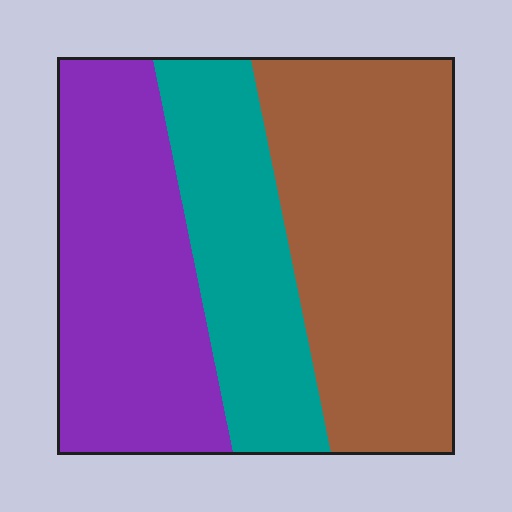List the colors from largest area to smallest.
From largest to smallest: brown, purple, teal.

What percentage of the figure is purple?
Purple takes up about one third (1/3) of the figure.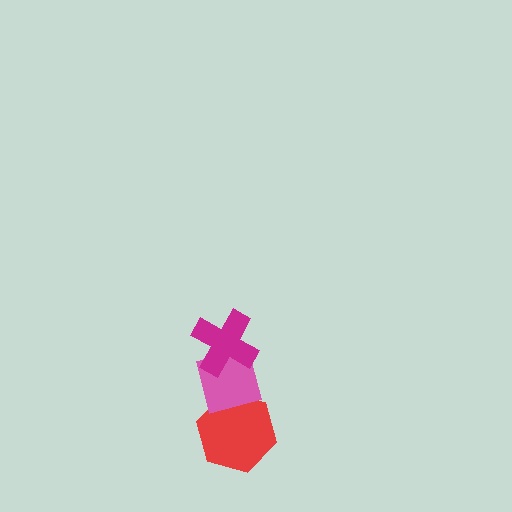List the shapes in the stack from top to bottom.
From top to bottom: the magenta cross, the pink square, the red hexagon.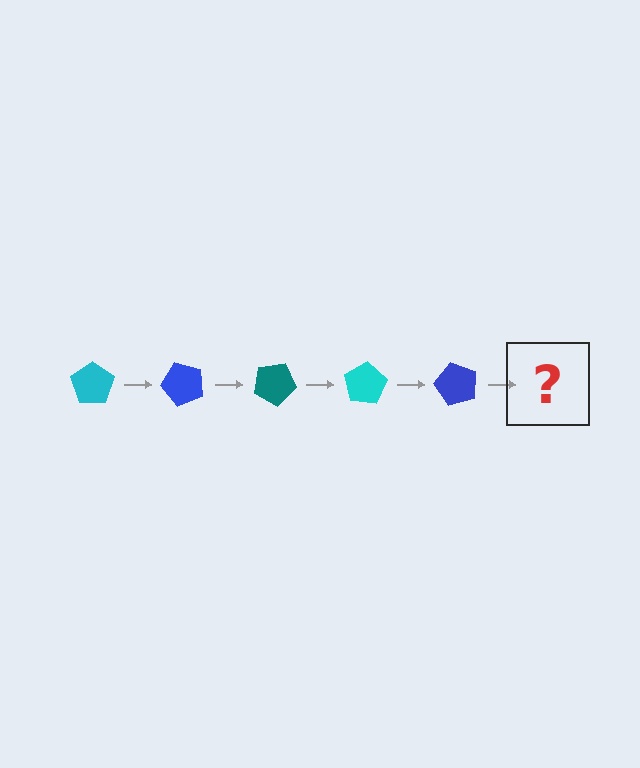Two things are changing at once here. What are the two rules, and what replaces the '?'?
The two rules are that it rotates 50 degrees each step and the color cycles through cyan, blue, and teal. The '?' should be a teal pentagon, rotated 250 degrees from the start.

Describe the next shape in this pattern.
It should be a teal pentagon, rotated 250 degrees from the start.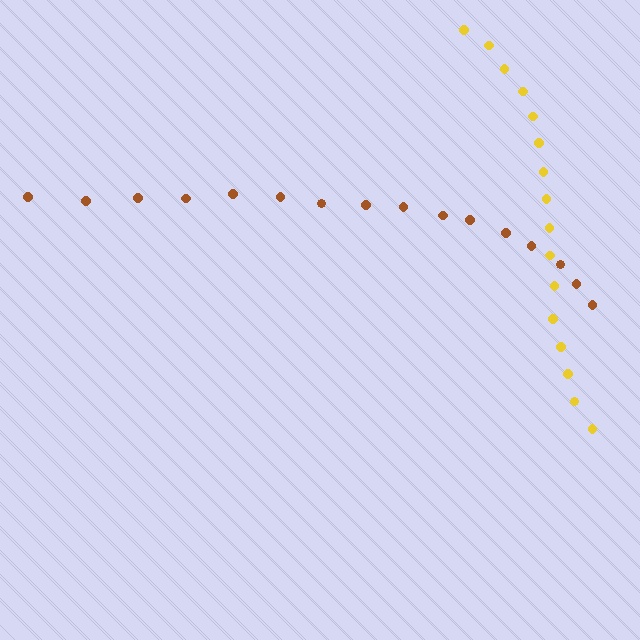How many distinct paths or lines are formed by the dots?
There are 2 distinct paths.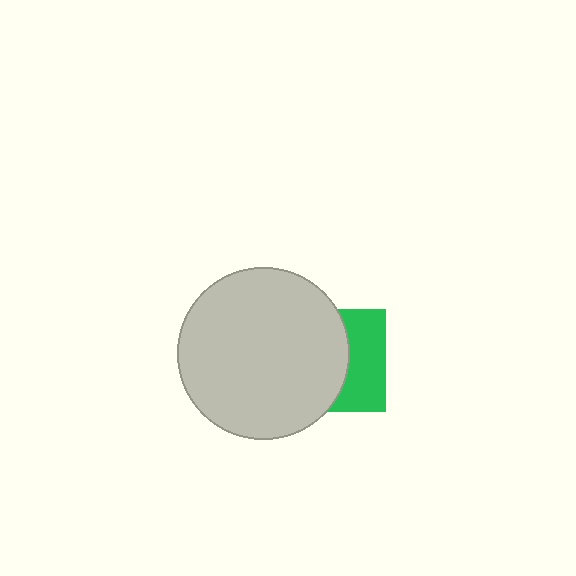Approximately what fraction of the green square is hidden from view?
Roughly 60% of the green square is hidden behind the light gray circle.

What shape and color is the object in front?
The object in front is a light gray circle.